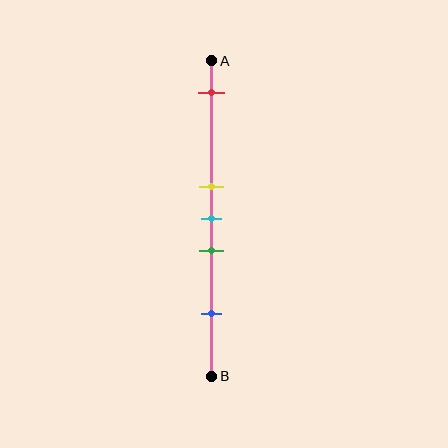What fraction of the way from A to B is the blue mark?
The blue mark is approximately 80% (0.8) of the way from A to B.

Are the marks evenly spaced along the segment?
No, the marks are not evenly spaced.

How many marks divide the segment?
There are 5 marks dividing the segment.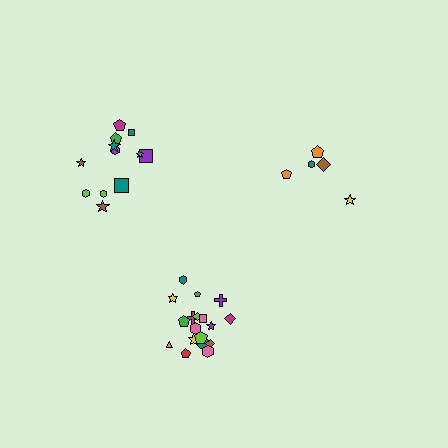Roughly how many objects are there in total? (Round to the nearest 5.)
Roughly 35 objects in total.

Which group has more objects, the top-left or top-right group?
The top-left group.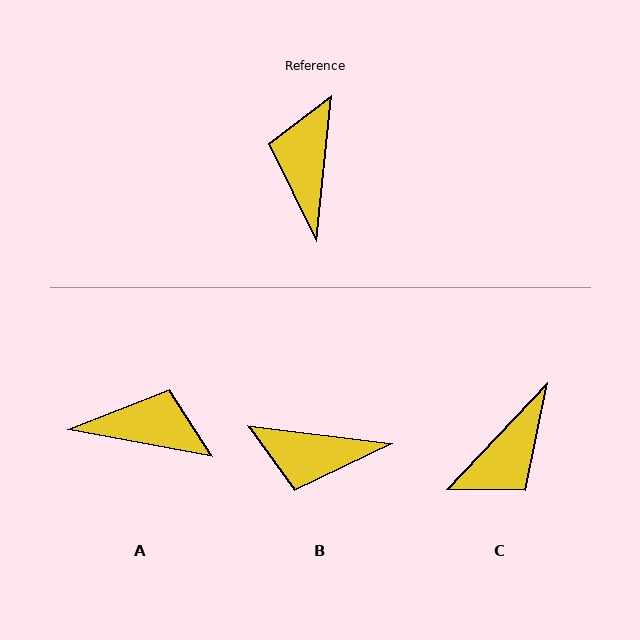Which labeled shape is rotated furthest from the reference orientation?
C, about 143 degrees away.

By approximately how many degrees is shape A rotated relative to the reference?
Approximately 94 degrees clockwise.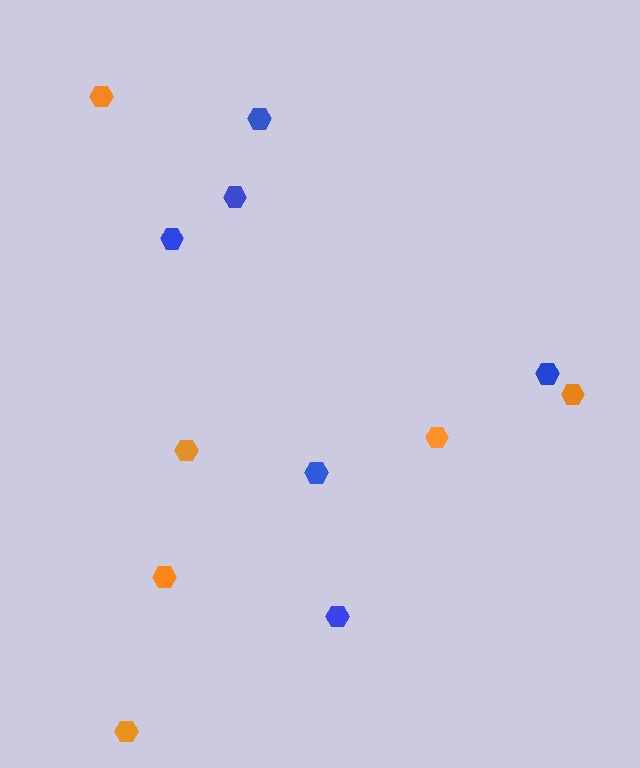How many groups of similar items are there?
There are 2 groups: one group of blue hexagons (6) and one group of orange hexagons (6).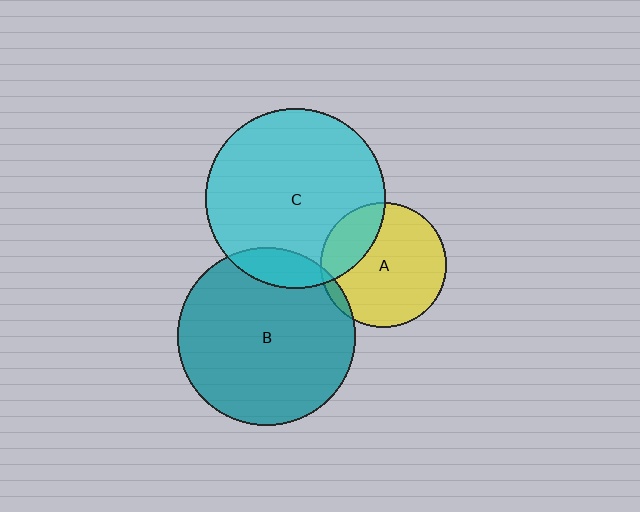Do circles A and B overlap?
Yes.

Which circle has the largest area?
Circle C (cyan).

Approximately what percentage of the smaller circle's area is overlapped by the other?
Approximately 5%.